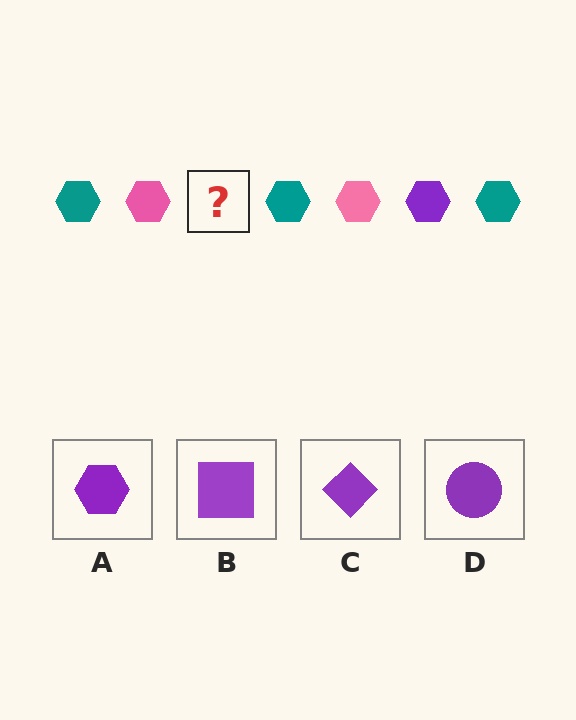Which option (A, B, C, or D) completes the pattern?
A.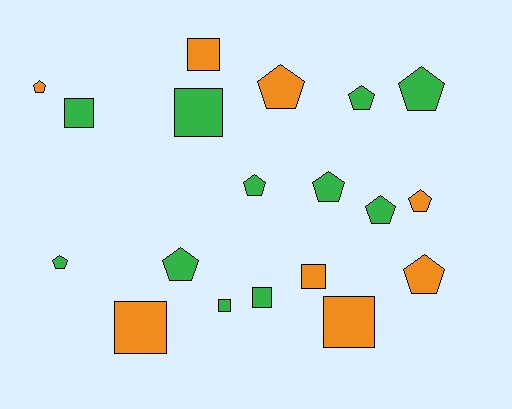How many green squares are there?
There are 4 green squares.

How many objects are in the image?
There are 19 objects.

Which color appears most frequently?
Green, with 11 objects.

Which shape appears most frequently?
Pentagon, with 11 objects.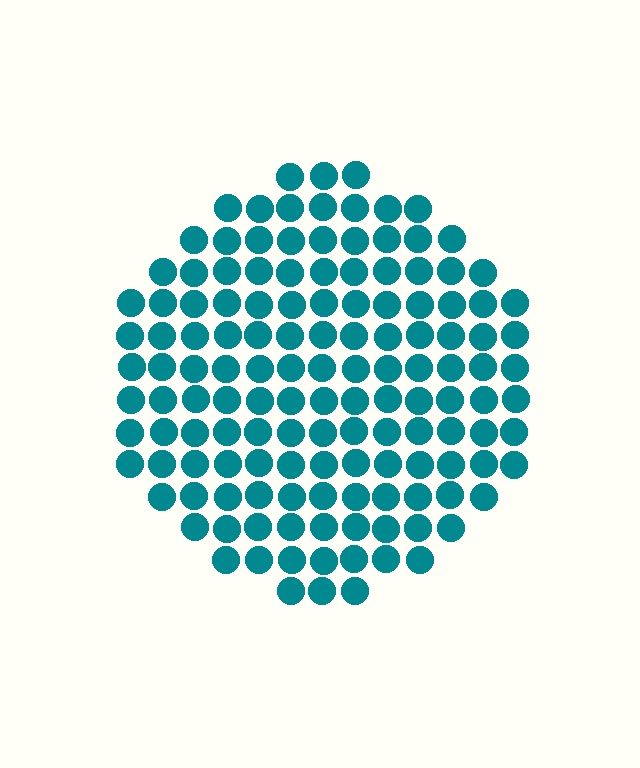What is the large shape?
The large shape is a circle.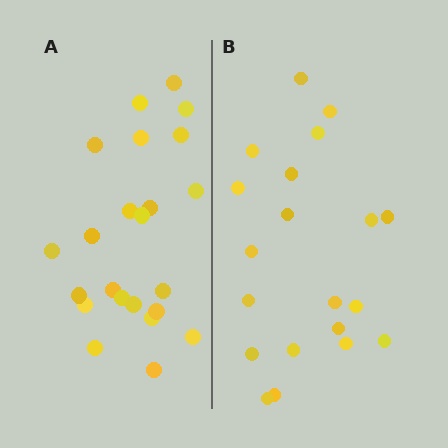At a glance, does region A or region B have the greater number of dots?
Region A (the left region) has more dots.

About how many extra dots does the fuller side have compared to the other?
Region A has just a few more — roughly 2 or 3 more dots than region B.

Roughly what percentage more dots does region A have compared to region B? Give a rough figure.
About 15% more.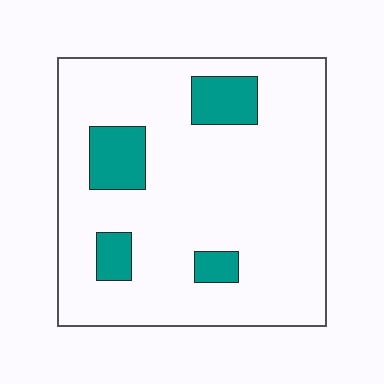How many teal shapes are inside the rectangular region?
4.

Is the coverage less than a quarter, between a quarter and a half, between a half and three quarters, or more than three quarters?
Less than a quarter.